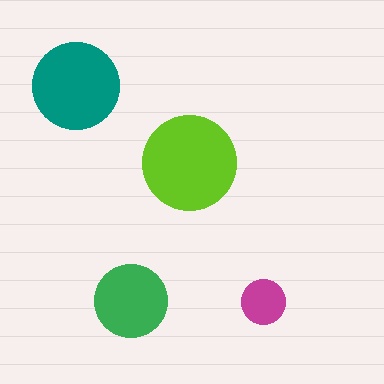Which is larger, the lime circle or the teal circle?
The lime one.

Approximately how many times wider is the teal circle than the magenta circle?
About 2 times wider.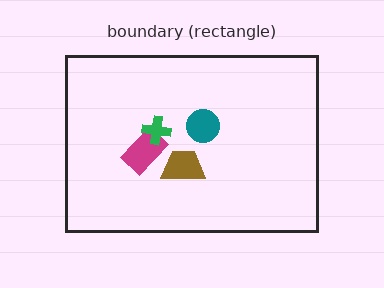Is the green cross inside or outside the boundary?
Inside.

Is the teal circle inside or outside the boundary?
Inside.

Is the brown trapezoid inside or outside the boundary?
Inside.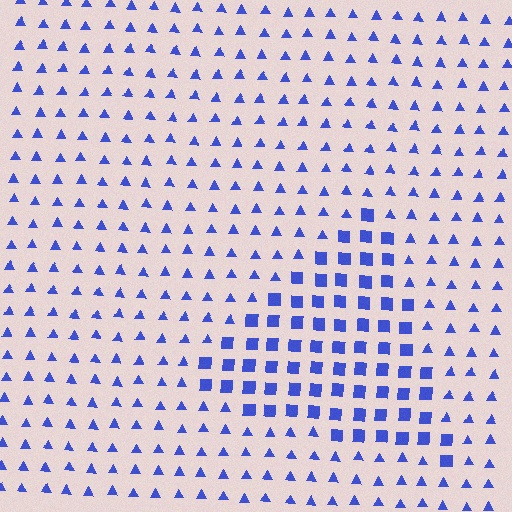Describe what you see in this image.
The image is filled with small blue elements arranged in a uniform grid. A triangle-shaped region contains squares, while the surrounding area contains triangles. The boundary is defined purely by the change in element shape.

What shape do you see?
I see a triangle.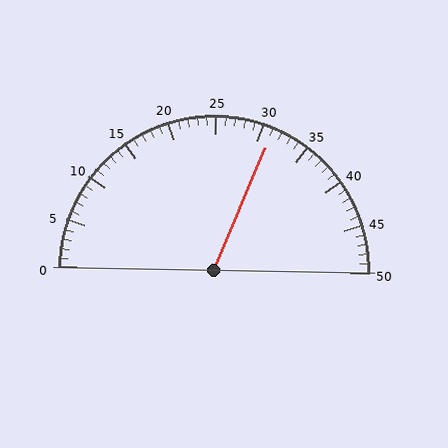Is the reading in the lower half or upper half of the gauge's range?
The reading is in the upper half of the range (0 to 50).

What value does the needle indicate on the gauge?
The needle indicates approximately 31.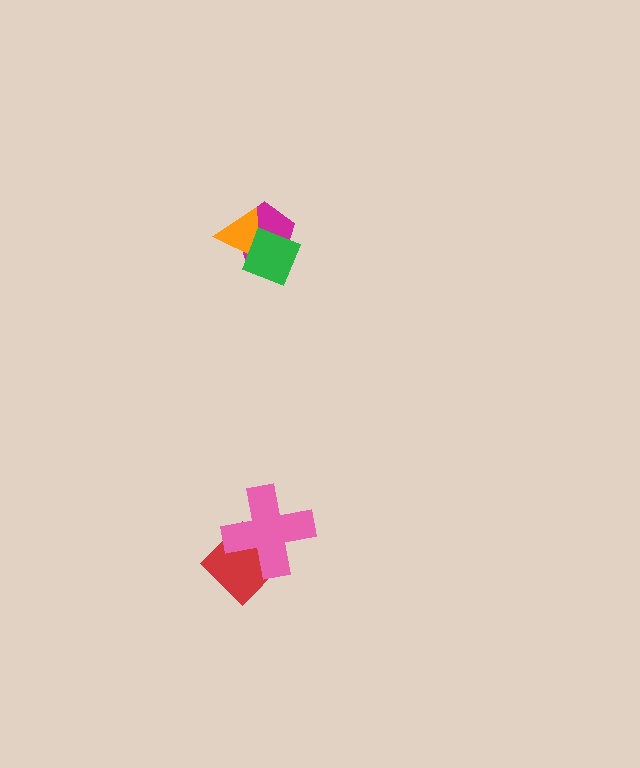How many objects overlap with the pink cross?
1 object overlaps with the pink cross.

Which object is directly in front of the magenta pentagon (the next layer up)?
The orange triangle is directly in front of the magenta pentagon.